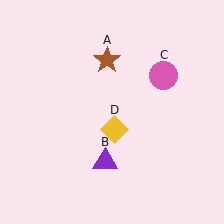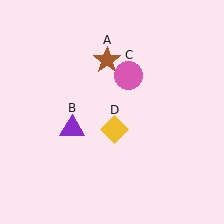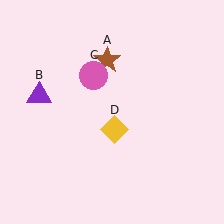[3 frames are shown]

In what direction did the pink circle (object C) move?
The pink circle (object C) moved left.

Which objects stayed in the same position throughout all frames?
Brown star (object A) and yellow diamond (object D) remained stationary.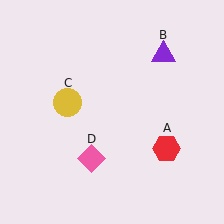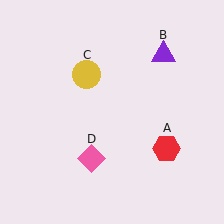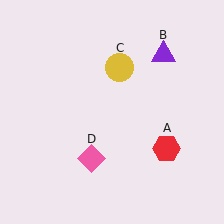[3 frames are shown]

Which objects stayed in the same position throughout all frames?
Red hexagon (object A) and purple triangle (object B) and pink diamond (object D) remained stationary.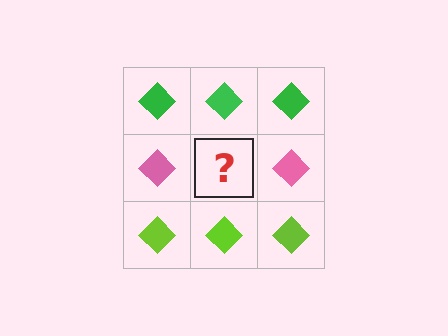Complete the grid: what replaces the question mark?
The question mark should be replaced with a pink diamond.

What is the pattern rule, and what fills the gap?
The rule is that each row has a consistent color. The gap should be filled with a pink diamond.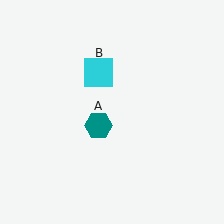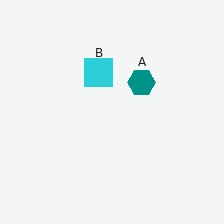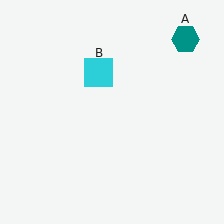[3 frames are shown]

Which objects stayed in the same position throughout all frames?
Cyan square (object B) remained stationary.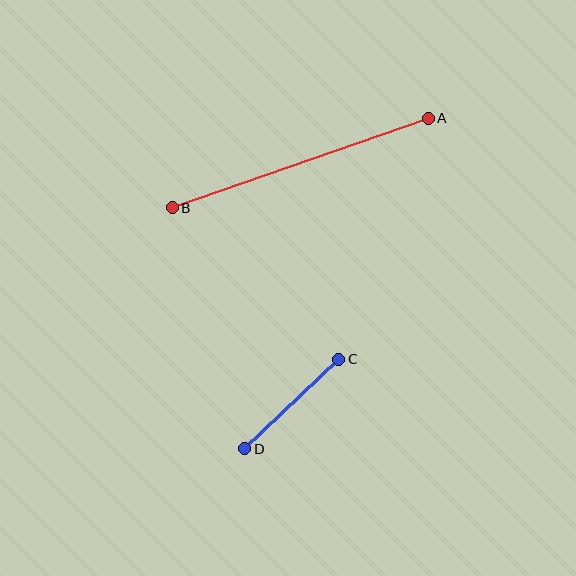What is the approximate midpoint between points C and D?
The midpoint is at approximately (292, 404) pixels.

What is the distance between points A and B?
The distance is approximately 271 pixels.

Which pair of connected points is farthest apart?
Points A and B are farthest apart.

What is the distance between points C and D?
The distance is approximately 130 pixels.